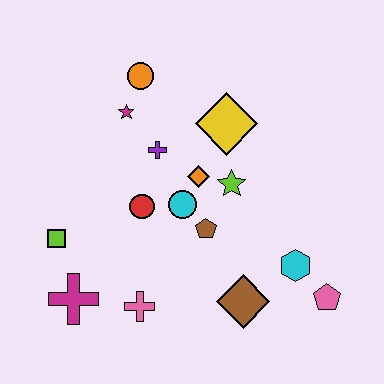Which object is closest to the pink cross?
The magenta cross is closest to the pink cross.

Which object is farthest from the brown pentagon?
The orange circle is farthest from the brown pentagon.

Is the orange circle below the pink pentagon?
No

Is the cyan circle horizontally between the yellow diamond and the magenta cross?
Yes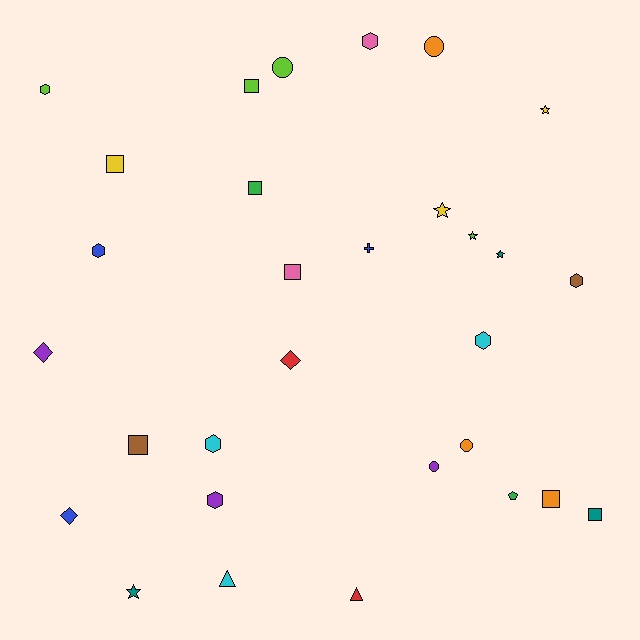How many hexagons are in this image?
There are 7 hexagons.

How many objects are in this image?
There are 30 objects.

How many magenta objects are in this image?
There are no magenta objects.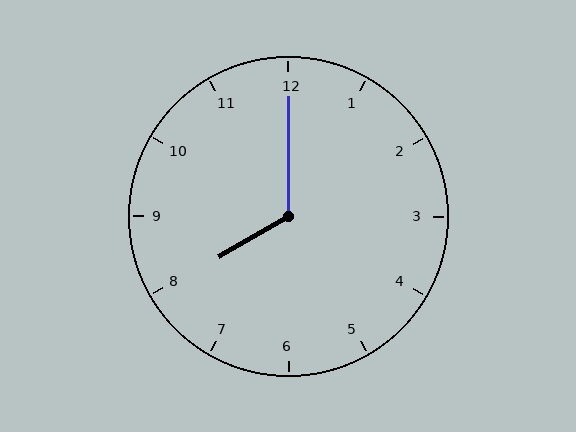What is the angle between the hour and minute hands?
Approximately 120 degrees.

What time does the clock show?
8:00.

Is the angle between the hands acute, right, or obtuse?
It is obtuse.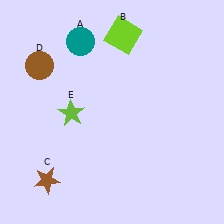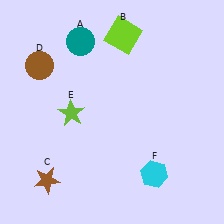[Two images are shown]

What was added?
A cyan hexagon (F) was added in Image 2.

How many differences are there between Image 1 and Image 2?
There is 1 difference between the two images.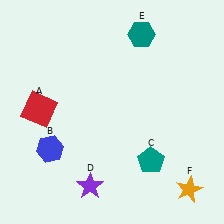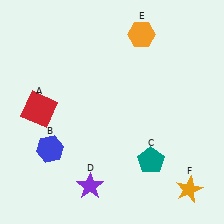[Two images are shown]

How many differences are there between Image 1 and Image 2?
There is 1 difference between the two images.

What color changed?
The hexagon (E) changed from teal in Image 1 to orange in Image 2.